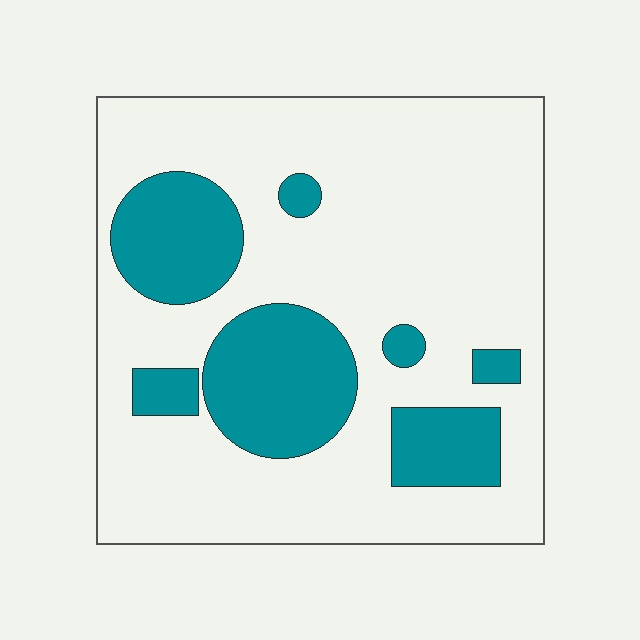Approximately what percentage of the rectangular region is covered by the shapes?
Approximately 25%.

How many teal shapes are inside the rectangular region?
7.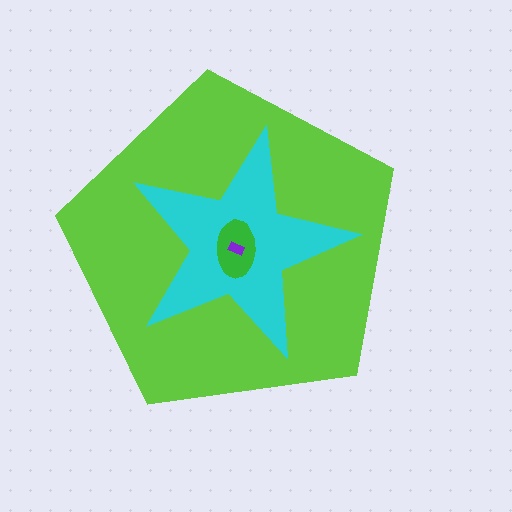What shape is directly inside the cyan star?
The green ellipse.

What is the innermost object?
The purple rectangle.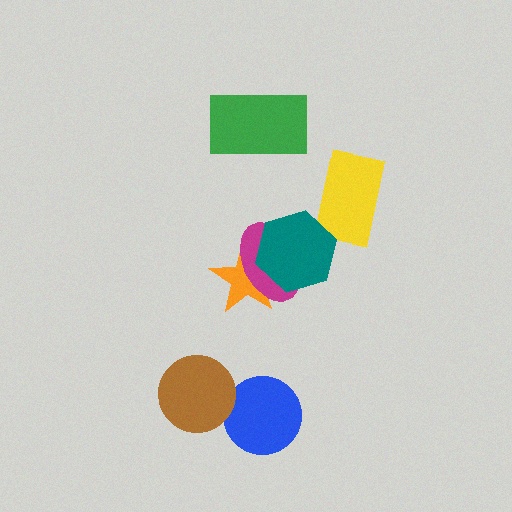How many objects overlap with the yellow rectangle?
1 object overlaps with the yellow rectangle.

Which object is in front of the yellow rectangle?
The teal hexagon is in front of the yellow rectangle.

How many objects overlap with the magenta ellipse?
2 objects overlap with the magenta ellipse.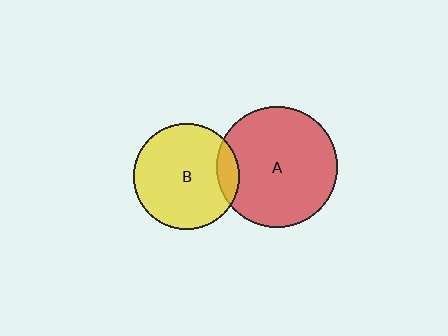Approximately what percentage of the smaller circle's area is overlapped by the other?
Approximately 10%.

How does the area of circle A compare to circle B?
Approximately 1.3 times.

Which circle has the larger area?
Circle A (red).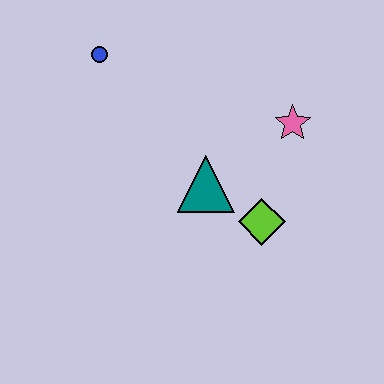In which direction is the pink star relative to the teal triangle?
The pink star is to the right of the teal triangle.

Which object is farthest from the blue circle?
The lime diamond is farthest from the blue circle.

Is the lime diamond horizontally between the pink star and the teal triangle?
Yes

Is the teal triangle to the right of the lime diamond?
No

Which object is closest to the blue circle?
The teal triangle is closest to the blue circle.